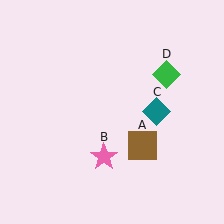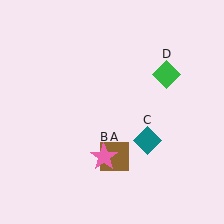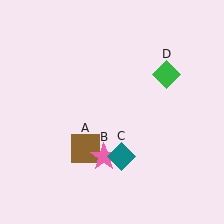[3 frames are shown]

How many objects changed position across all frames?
2 objects changed position: brown square (object A), teal diamond (object C).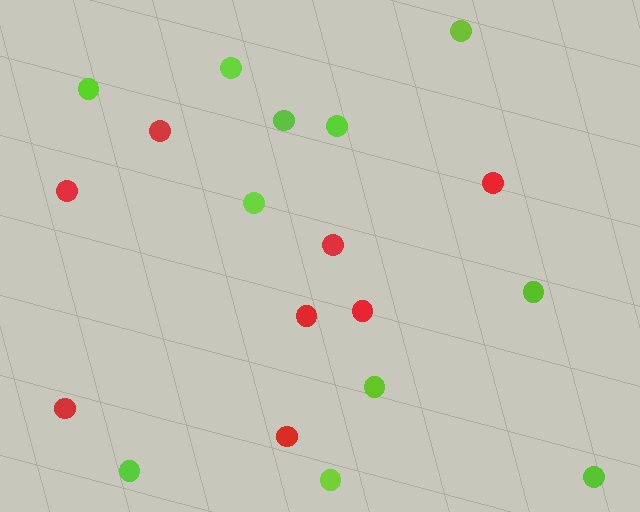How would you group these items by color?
There are 2 groups: one group of red circles (8) and one group of lime circles (11).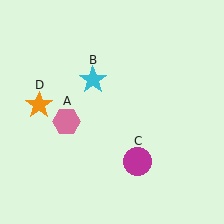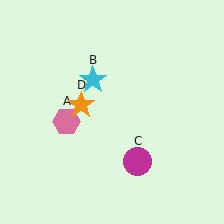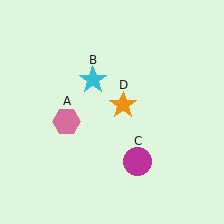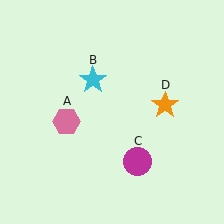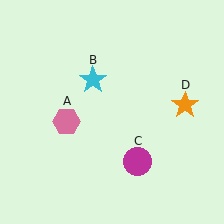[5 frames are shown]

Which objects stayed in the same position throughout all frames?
Pink hexagon (object A) and cyan star (object B) and magenta circle (object C) remained stationary.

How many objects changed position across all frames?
1 object changed position: orange star (object D).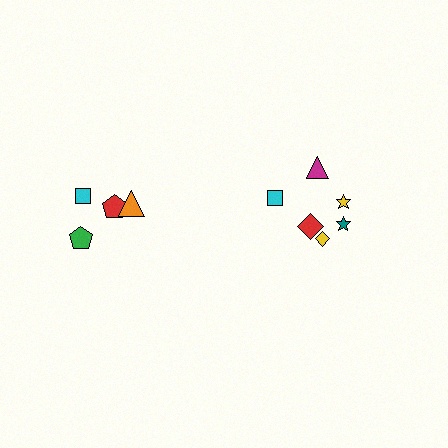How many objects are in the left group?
There are 4 objects.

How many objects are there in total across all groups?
There are 10 objects.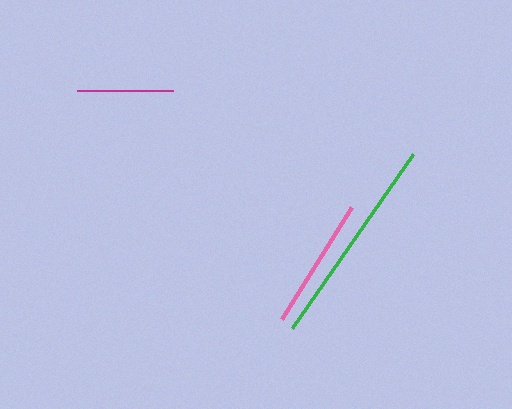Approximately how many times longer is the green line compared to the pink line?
The green line is approximately 1.6 times the length of the pink line.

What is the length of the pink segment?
The pink segment is approximately 132 pixels long.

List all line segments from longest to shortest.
From longest to shortest: green, pink, magenta.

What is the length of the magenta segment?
The magenta segment is approximately 95 pixels long.